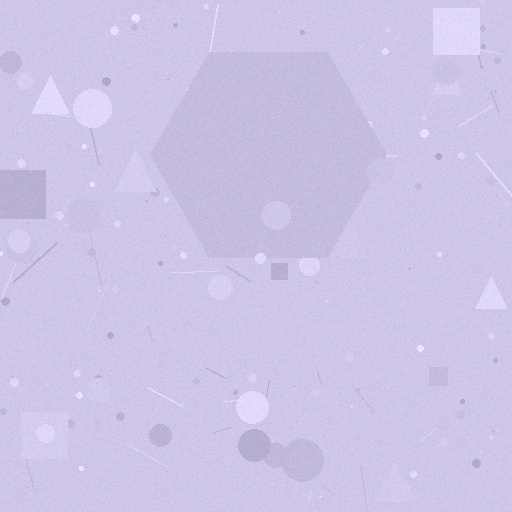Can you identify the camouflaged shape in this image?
The camouflaged shape is a hexagon.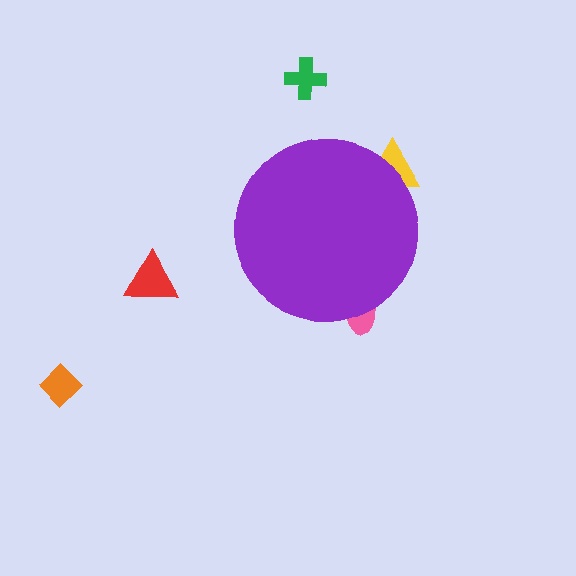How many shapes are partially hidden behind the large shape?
2 shapes are partially hidden.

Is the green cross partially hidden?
No, the green cross is fully visible.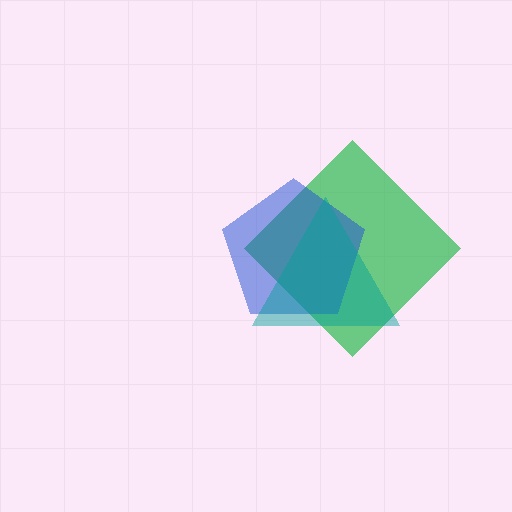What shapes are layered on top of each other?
The layered shapes are: a green diamond, a blue pentagon, a teal triangle.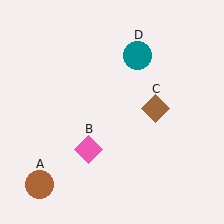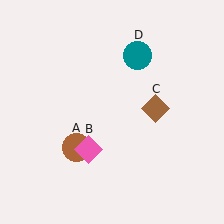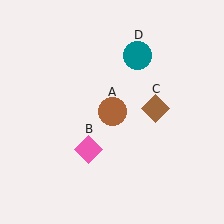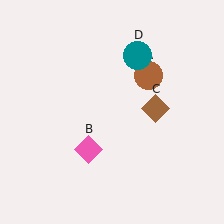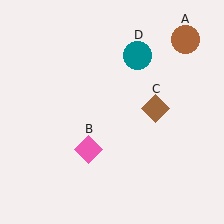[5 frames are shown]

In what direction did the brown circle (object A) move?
The brown circle (object A) moved up and to the right.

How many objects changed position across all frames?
1 object changed position: brown circle (object A).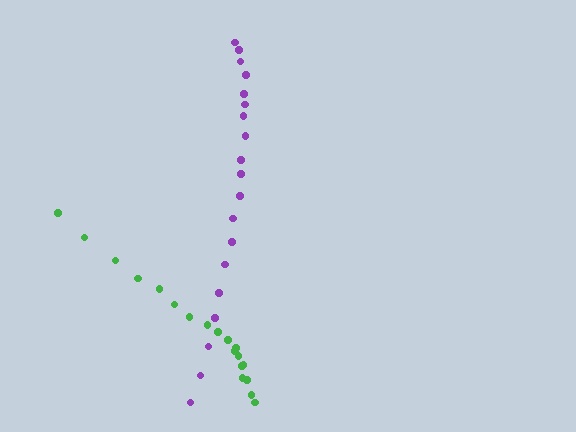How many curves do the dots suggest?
There are 2 distinct paths.